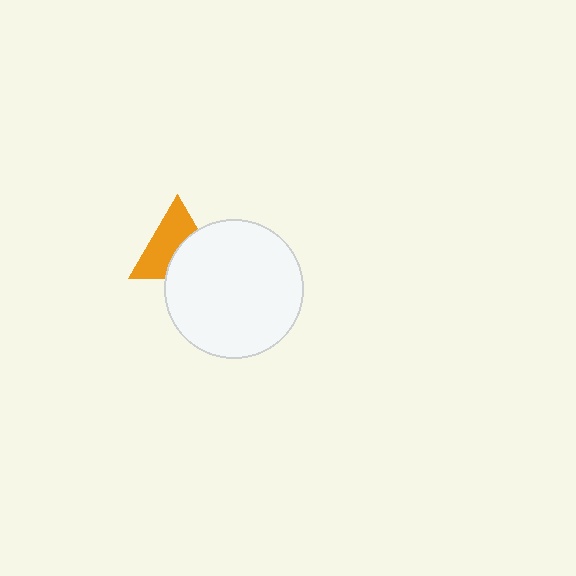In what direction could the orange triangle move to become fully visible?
The orange triangle could move toward the upper-left. That would shift it out from behind the white circle entirely.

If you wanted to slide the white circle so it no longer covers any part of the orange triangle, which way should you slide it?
Slide it toward the lower-right — that is the most direct way to separate the two shapes.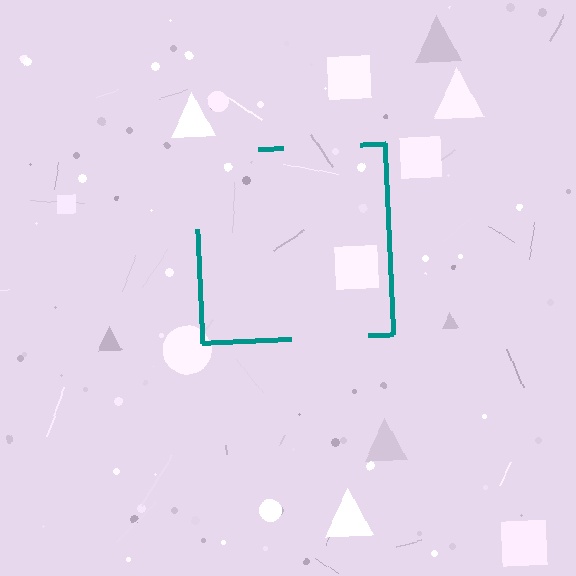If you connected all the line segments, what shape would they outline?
They would outline a square.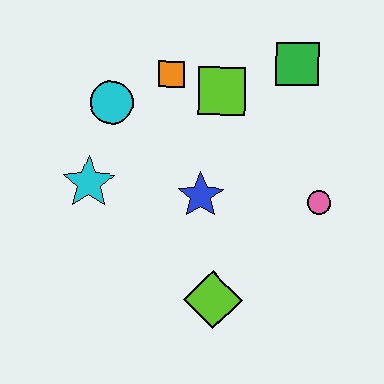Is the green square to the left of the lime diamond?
No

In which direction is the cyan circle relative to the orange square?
The cyan circle is to the left of the orange square.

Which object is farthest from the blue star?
The green square is farthest from the blue star.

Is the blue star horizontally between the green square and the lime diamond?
No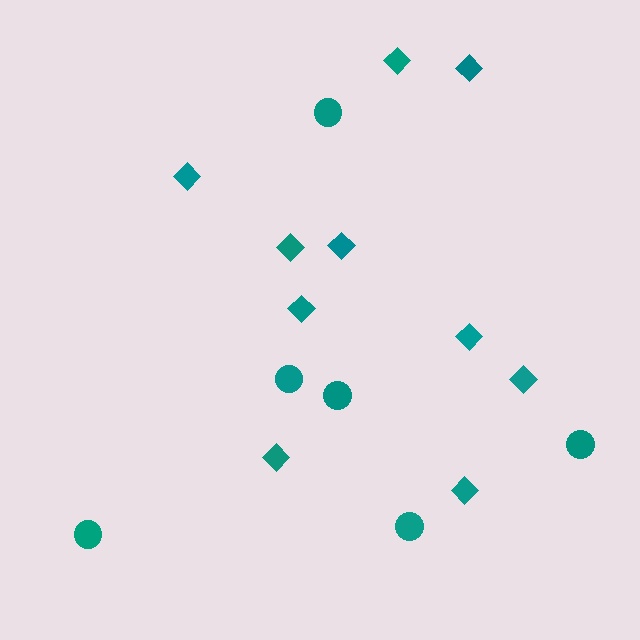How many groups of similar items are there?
There are 2 groups: one group of circles (6) and one group of diamonds (10).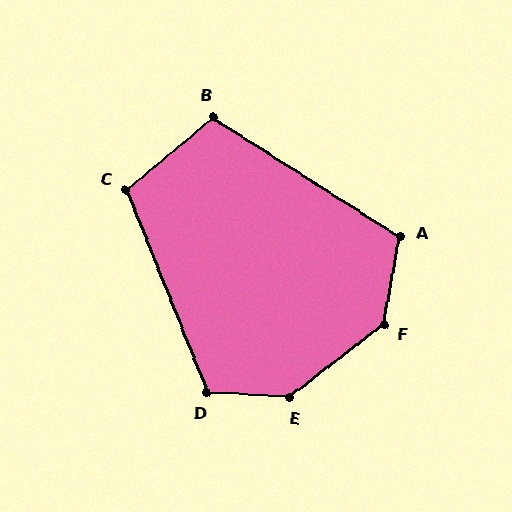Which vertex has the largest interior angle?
E, at approximately 139 degrees.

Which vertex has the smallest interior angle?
B, at approximately 107 degrees.